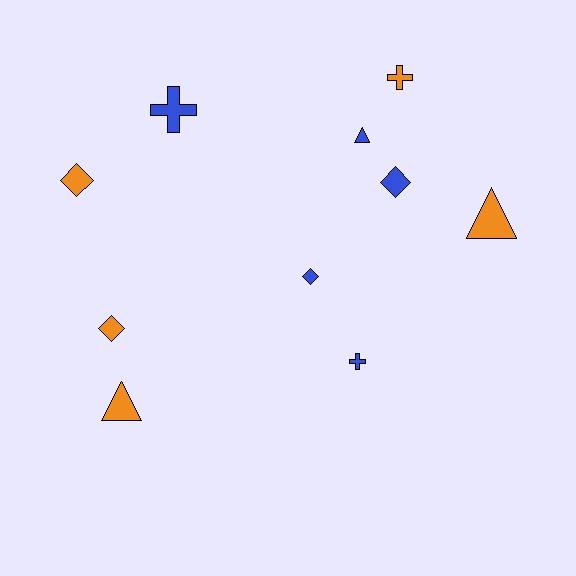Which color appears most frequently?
Blue, with 5 objects.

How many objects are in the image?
There are 10 objects.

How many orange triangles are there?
There are 2 orange triangles.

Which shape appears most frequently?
Diamond, with 4 objects.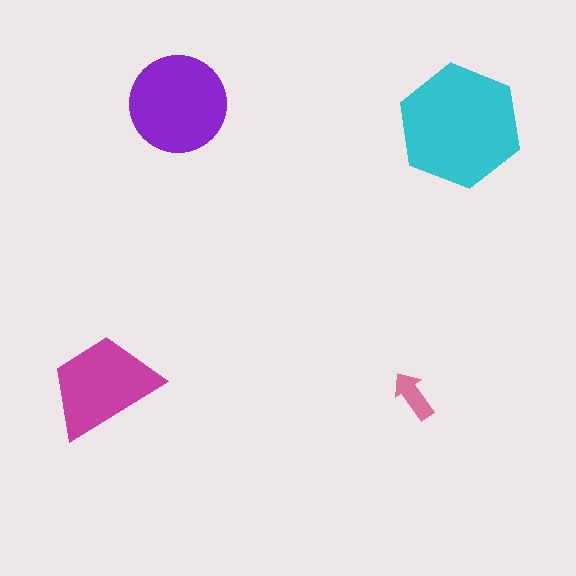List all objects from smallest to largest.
The pink arrow, the magenta trapezoid, the purple circle, the cyan hexagon.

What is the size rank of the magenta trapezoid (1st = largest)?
3rd.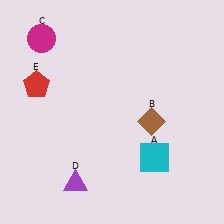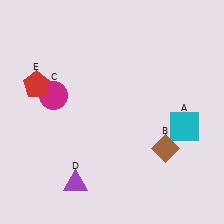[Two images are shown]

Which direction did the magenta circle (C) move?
The magenta circle (C) moved down.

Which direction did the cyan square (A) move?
The cyan square (A) moved up.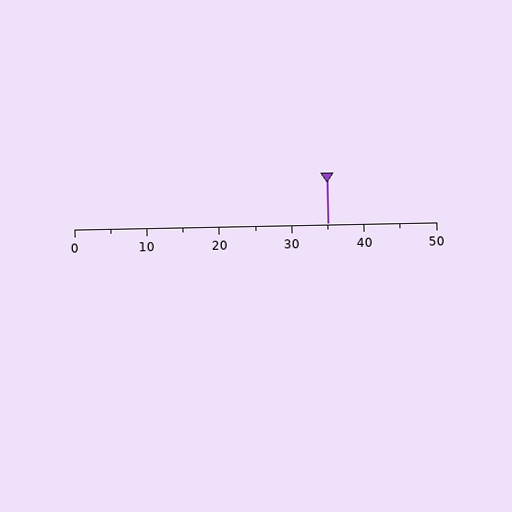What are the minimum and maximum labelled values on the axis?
The axis runs from 0 to 50.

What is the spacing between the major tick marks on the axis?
The major ticks are spaced 10 apart.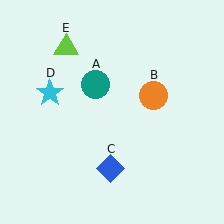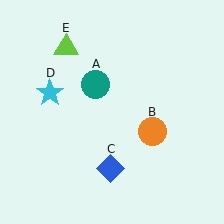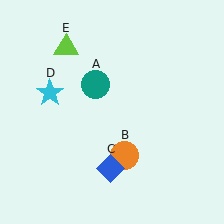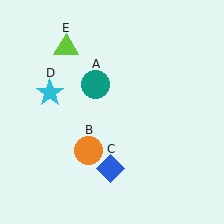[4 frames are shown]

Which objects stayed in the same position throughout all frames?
Teal circle (object A) and blue diamond (object C) and cyan star (object D) and lime triangle (object E) remained stationary.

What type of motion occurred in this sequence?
The orange circle (object B) rotated clockwise around the center of the scene.